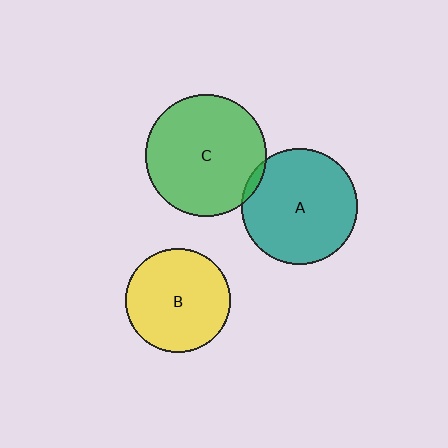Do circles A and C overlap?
Yes.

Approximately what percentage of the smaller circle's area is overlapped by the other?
Approximately 5%.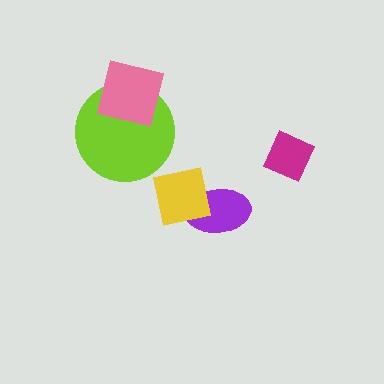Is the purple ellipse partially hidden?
Yes, it is partially covered by another shape.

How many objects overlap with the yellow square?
1 object overlaps with the yellow square.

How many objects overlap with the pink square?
1 object overlaps with the pink square.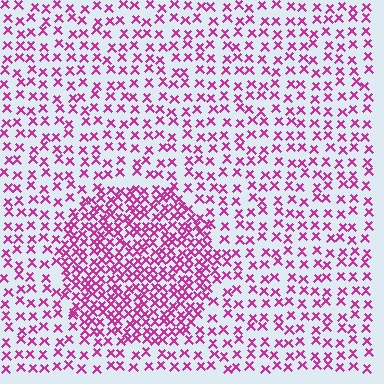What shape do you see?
I see a circle.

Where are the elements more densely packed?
The elements are more densely packed inside the circle boundary.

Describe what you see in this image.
The image contains small magenta elements arranged at two different densities. A circle-shaped region is visible where the elements are more densely packed than the surrounding area.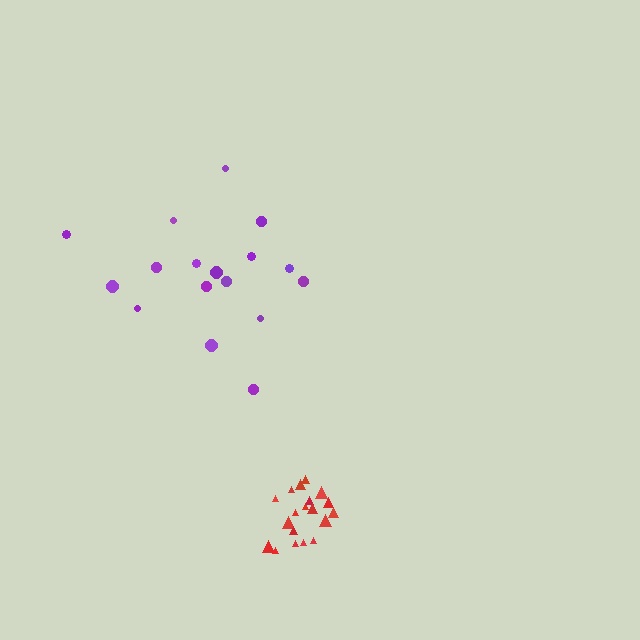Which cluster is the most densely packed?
Red.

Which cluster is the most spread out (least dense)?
Purple.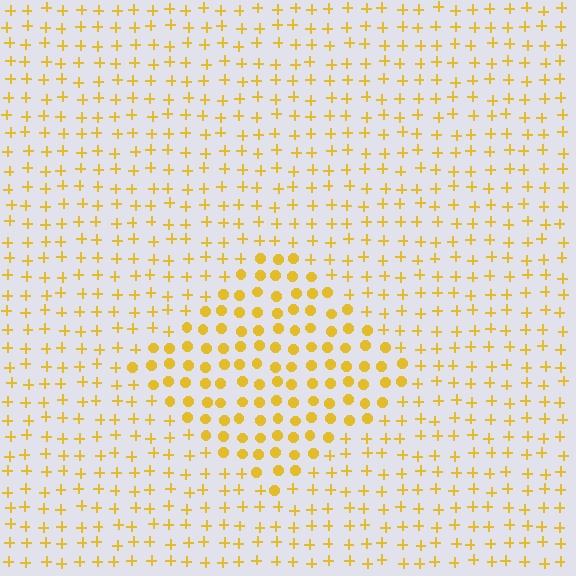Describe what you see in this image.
The image is filled with small yellow elements arranged in a uniform grid. A diamond-shaped region contains circles, while the surrounding area contains plus signs. The boundary is defined purely by the change in element shape.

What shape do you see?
I see a diamond.